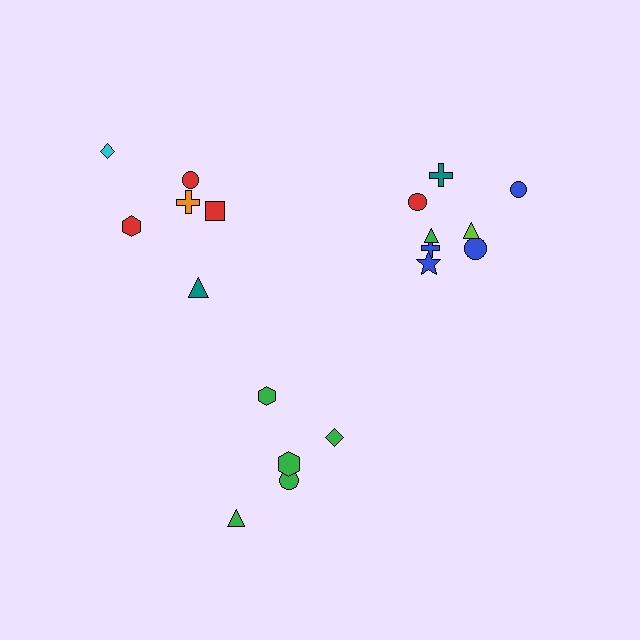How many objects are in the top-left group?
There are 6 objects.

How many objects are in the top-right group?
There are 8 objects.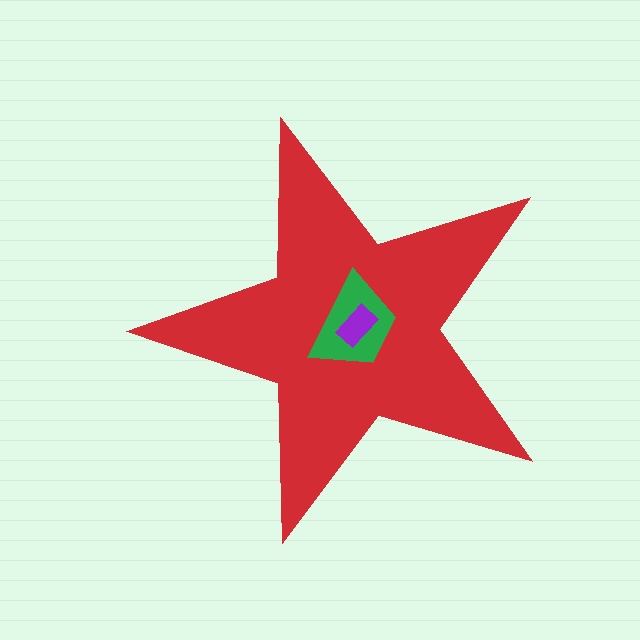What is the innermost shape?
The purple rectangle.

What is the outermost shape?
The red star.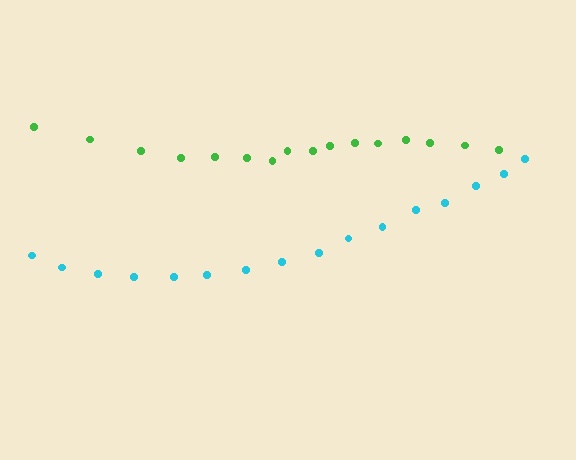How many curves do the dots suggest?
There are 2 distinct paths.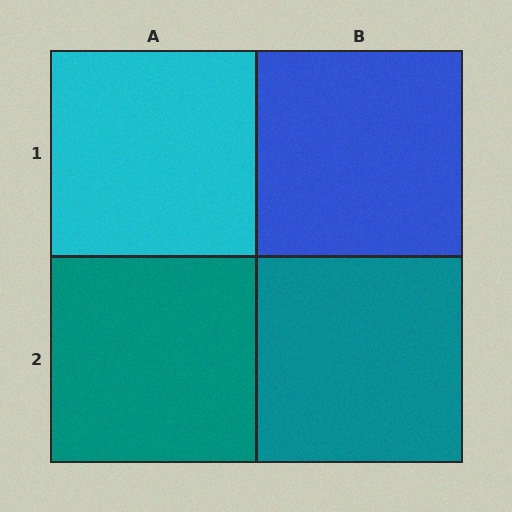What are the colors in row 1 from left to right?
Cyan, blue.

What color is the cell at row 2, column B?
Teal.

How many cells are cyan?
1 cell is cyan.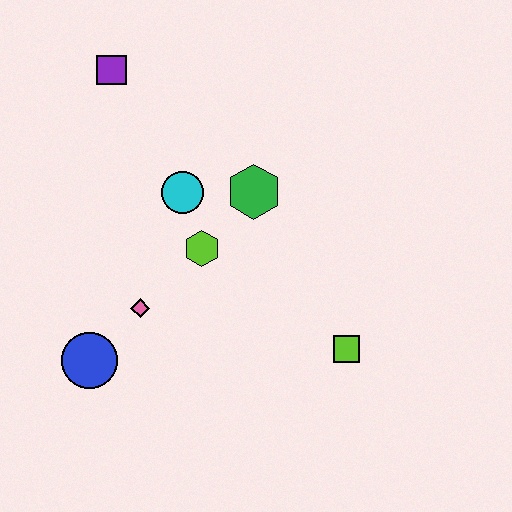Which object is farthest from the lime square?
The purple square is farthest from the lime square.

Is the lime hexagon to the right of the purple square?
Yes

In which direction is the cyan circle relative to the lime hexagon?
The cyan circle is above the lime hexagon.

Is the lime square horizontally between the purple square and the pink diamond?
No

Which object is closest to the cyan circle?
The lime hexagon is closest to the cyan circle.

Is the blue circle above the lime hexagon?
No